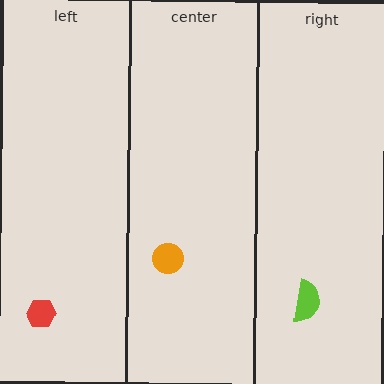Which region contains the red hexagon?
The left region.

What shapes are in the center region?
The orange circle.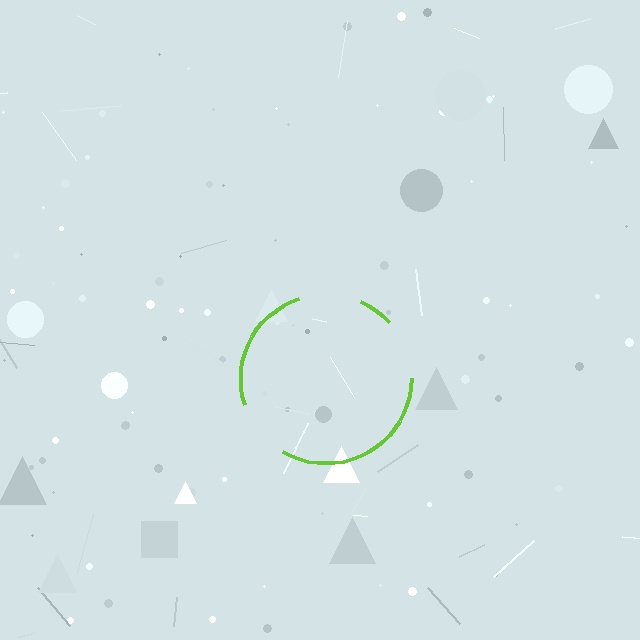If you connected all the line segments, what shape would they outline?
They would outline a circle.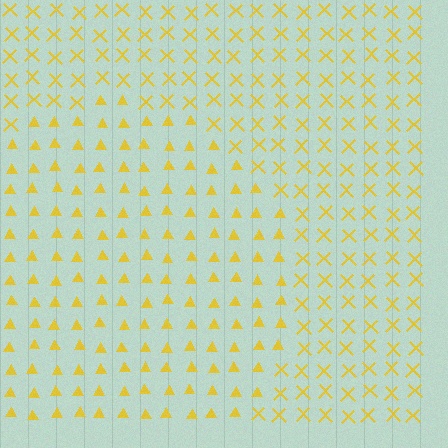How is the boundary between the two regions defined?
The boundary is defined by a change in element shape: triangles inside vs. X marks outside. All elements share the same color and spacing.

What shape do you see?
I see a circle.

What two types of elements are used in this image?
The image uses triangles inside the circle region and X marks outside it.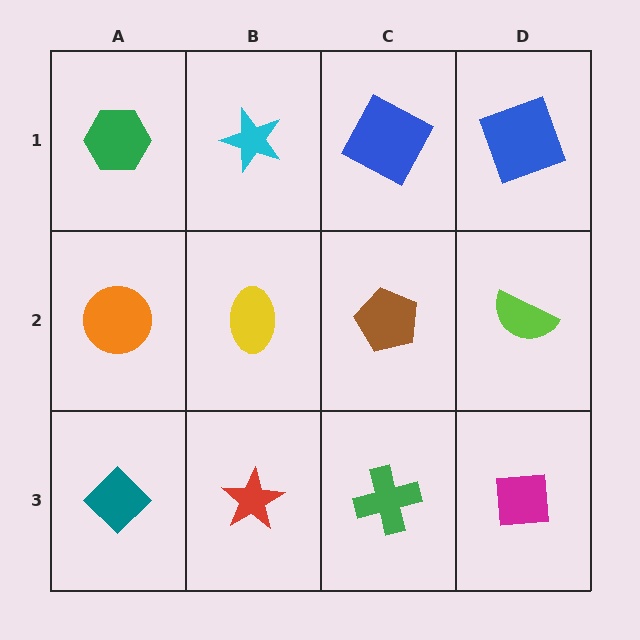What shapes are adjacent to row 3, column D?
A lime semicircle (row 2, column D), a green cross (row 3, column C).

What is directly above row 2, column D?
A blue square.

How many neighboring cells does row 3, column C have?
3.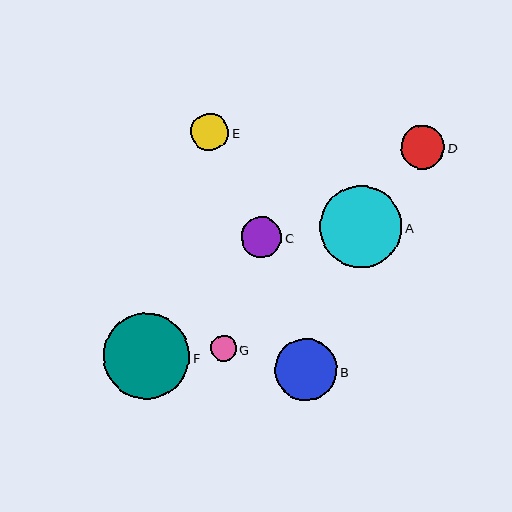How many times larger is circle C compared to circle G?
Circle C is approximately 1.6 times the size of circle G.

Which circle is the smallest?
Circle G is the smallest with a size of approximately 25 pixels.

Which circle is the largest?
Circle F is the largest with a size of approximately 87 pixels.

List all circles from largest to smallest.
From largest to smallest: F, A, B, D, C, E, G.